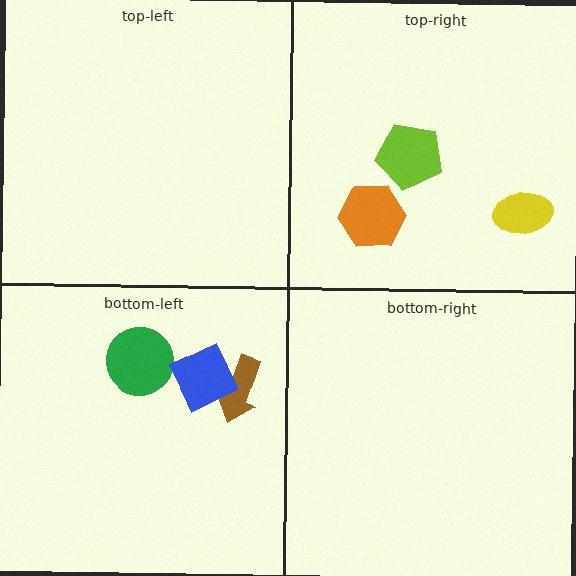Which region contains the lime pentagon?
The top-right region.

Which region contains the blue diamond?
The bottom-left region.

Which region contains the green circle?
The bottom-left region.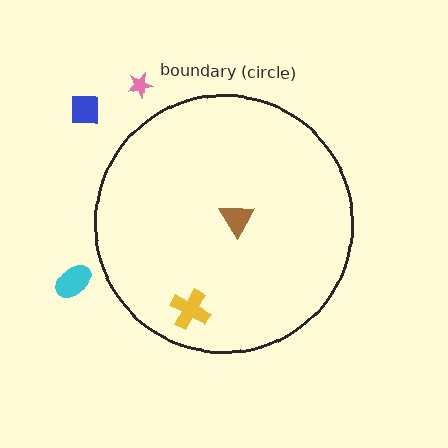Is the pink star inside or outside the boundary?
Outside.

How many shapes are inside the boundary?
2 inside, 3 outside.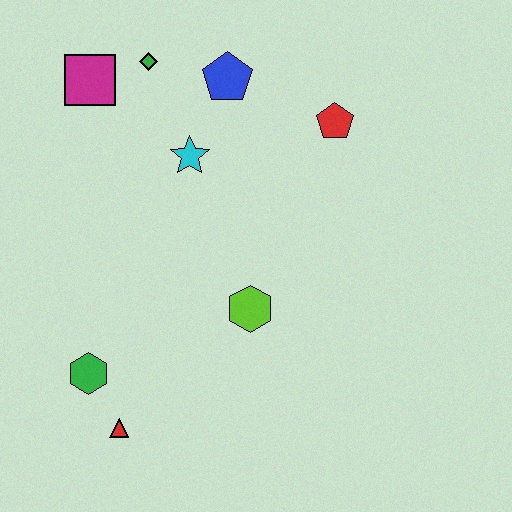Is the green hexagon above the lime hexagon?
No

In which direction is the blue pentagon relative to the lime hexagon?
The blue pentagon is above the lime hexagon.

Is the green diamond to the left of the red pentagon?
Yes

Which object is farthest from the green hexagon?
The red pentagon is farthest from the green hexagon.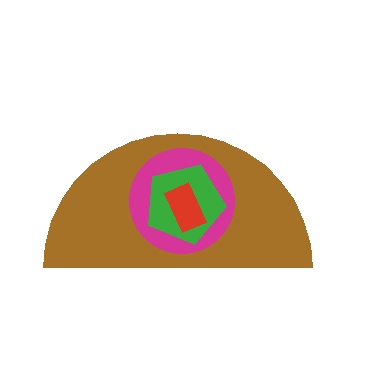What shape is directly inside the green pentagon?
The red rectangle.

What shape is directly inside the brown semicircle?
The magenta circle.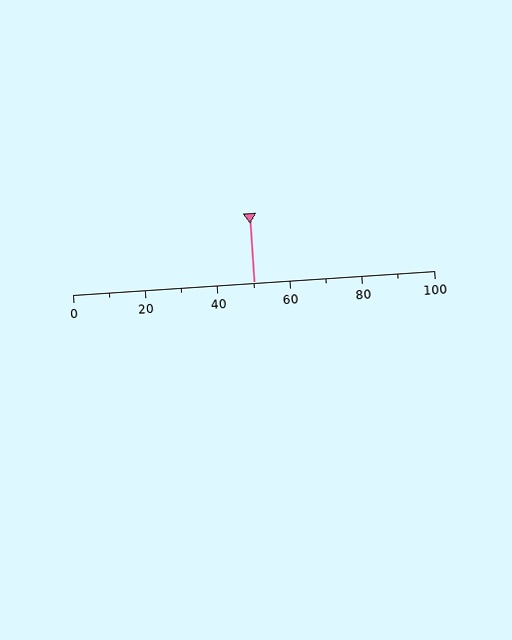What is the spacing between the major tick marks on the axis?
The major ticks are spaced 20 apart.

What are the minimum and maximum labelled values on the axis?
The axis runs from 0 to 100.